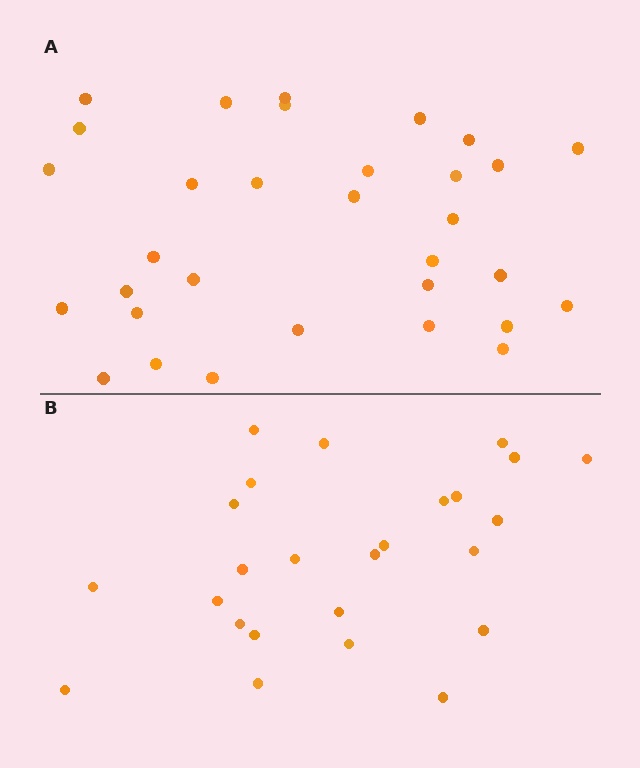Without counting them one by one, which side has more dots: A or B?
Region A (the top region) has more dots.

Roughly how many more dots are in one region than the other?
Region A has roughly 8 or so more dots than region B.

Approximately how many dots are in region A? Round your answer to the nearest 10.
About 30 dots. (The exact count is 32, which rounds to 30.)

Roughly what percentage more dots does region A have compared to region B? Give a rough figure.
About 30% more.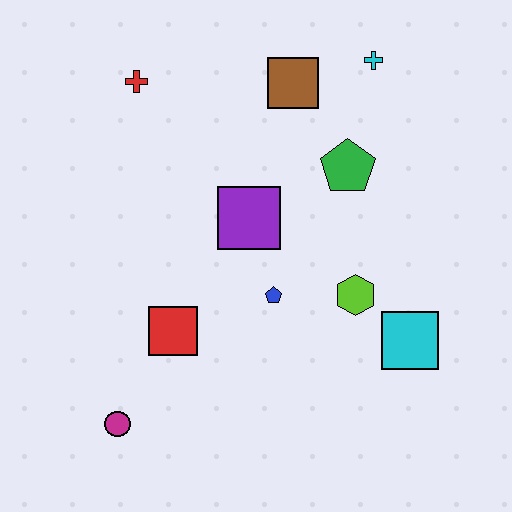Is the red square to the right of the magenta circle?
Yes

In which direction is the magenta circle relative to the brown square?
The magenta circle is below the brown square.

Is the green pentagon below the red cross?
Yes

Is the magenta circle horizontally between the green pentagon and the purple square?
No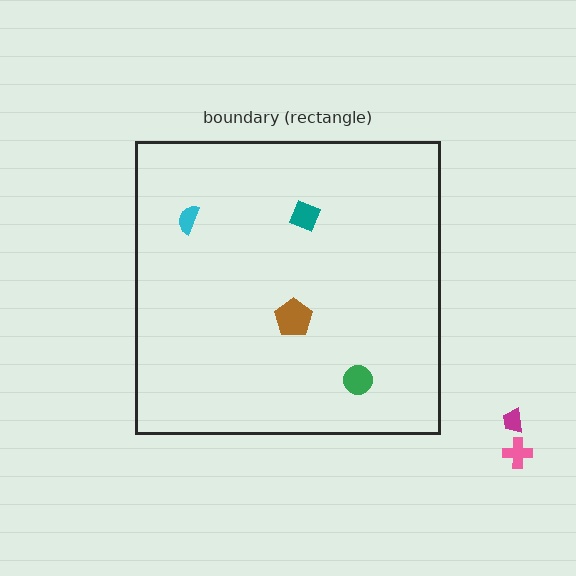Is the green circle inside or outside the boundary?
Inside.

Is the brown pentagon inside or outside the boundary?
Inside.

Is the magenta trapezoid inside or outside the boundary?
Outside.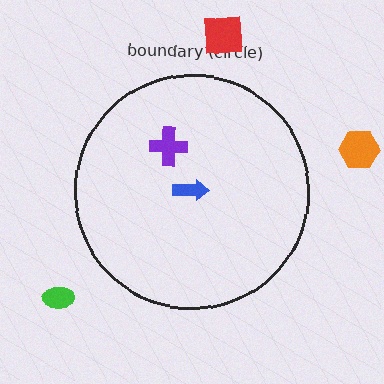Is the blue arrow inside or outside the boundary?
Inside.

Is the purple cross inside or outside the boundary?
Inside.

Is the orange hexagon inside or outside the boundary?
Outside.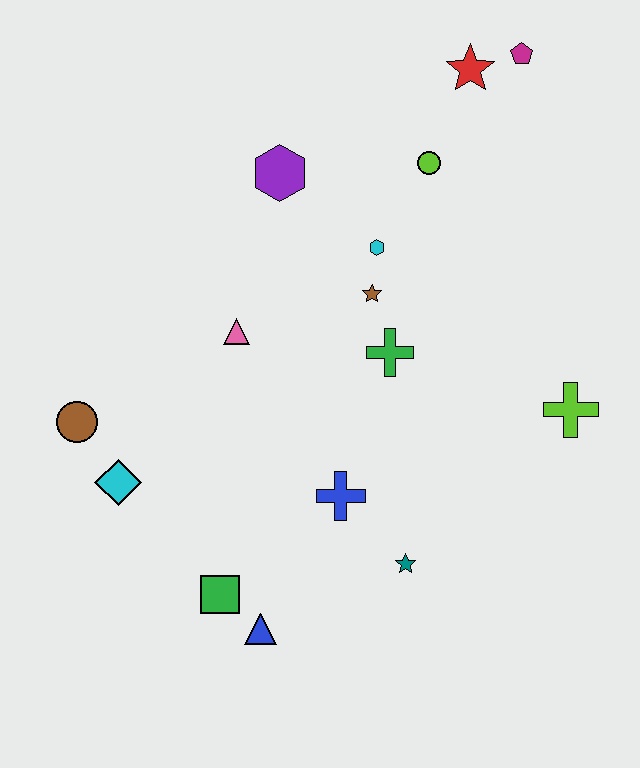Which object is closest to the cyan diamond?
The brown circle is closest to the cyan diamond.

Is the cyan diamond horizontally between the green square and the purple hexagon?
No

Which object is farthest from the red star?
The blue triangle is farthest from the red star.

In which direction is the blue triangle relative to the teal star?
The blue triangle is to the left of the teal star.